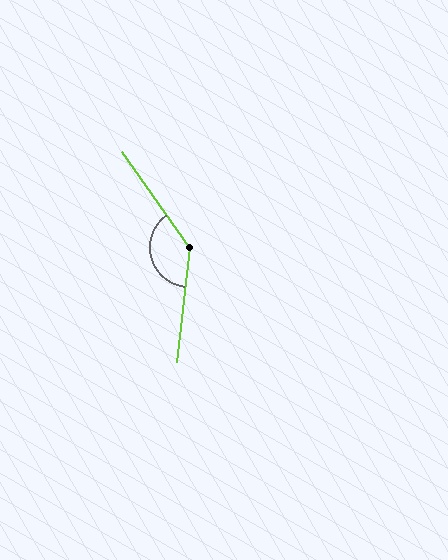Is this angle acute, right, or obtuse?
It is obtuse.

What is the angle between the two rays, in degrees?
Approximately 138 degrees.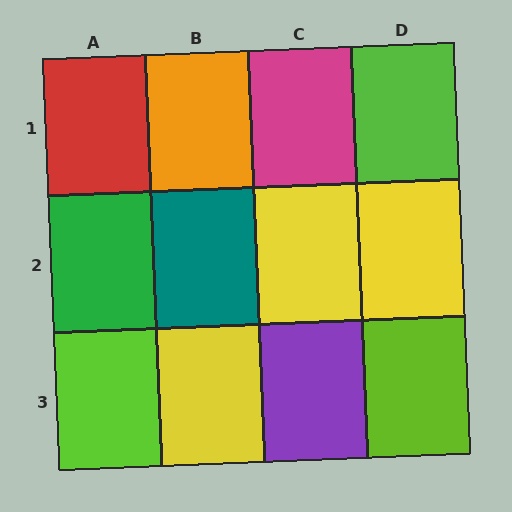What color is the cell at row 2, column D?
Yellow.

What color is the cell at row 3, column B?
Yellow.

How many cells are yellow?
3 cells are yellow.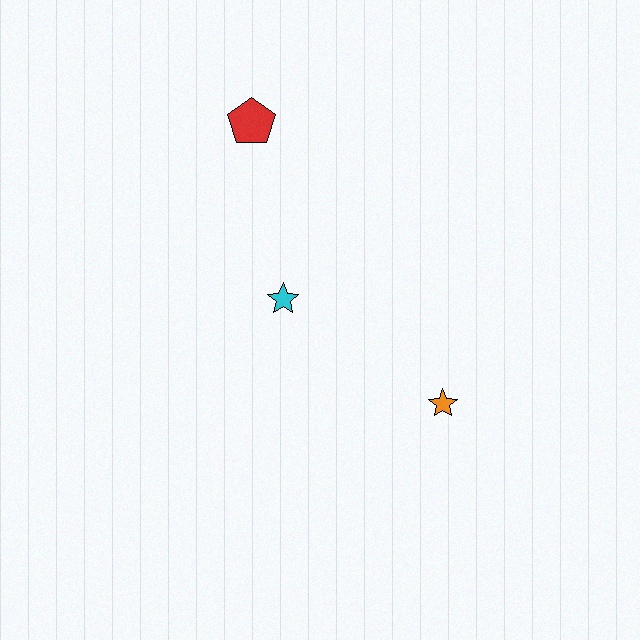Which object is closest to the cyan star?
The red pentagon is closest to the cyan star.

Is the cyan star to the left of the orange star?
Yes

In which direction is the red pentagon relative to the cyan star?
The red pentagon is above the cyan star.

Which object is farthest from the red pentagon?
The orange star is farthest from the red pentagon.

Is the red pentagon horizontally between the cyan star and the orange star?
No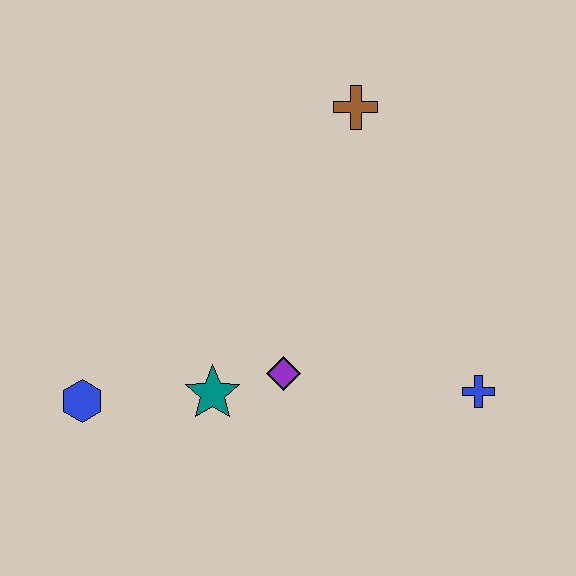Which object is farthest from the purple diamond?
The brown cross is farthest from the purple diamond.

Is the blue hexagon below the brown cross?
Yes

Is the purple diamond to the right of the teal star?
Yes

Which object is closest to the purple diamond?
The teal star is closest to the purple diamond.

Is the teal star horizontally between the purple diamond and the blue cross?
No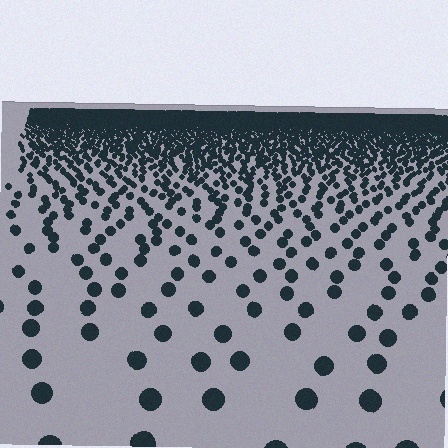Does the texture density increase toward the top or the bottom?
Density increases toward the top.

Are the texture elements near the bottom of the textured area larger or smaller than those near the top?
Larger. Near the bottom, elements are closer to the viewer and appear at a bigger on-screen size.